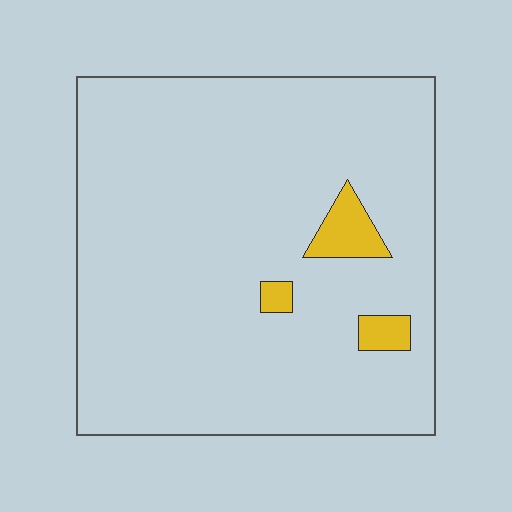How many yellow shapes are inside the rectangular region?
3.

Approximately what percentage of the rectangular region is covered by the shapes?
Approximately 5%.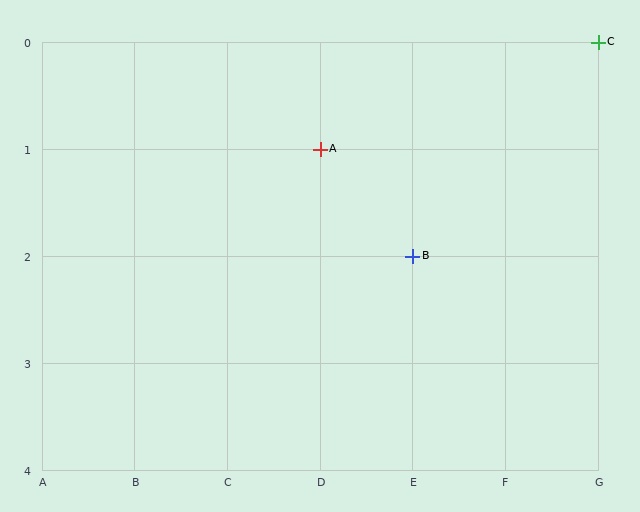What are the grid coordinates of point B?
Point B is at grid coordinates (E, 2).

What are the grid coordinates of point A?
Point A is at grid coordinates (D, 1).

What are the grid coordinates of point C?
Point C is at grid coordinates (G, 0).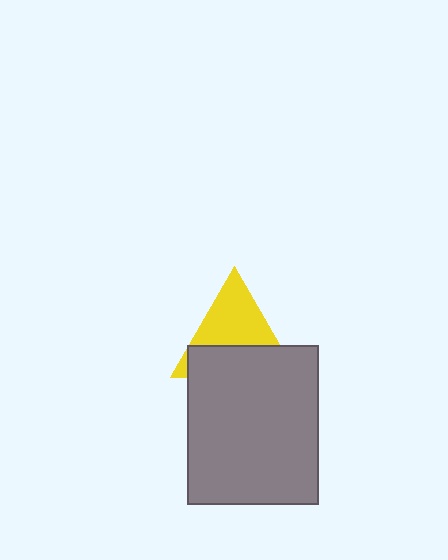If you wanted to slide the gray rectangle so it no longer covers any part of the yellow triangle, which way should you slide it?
Slide it down — that is the most direct way to separate the two shapes.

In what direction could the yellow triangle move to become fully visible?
The yellow triangle could move up. That would shift it out from behind the gray rectangle entirely.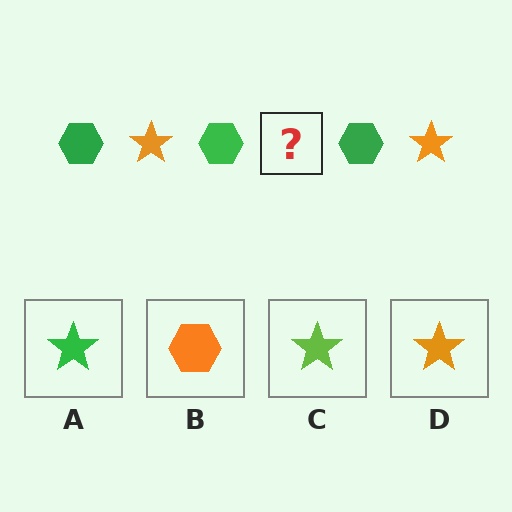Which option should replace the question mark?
Option D.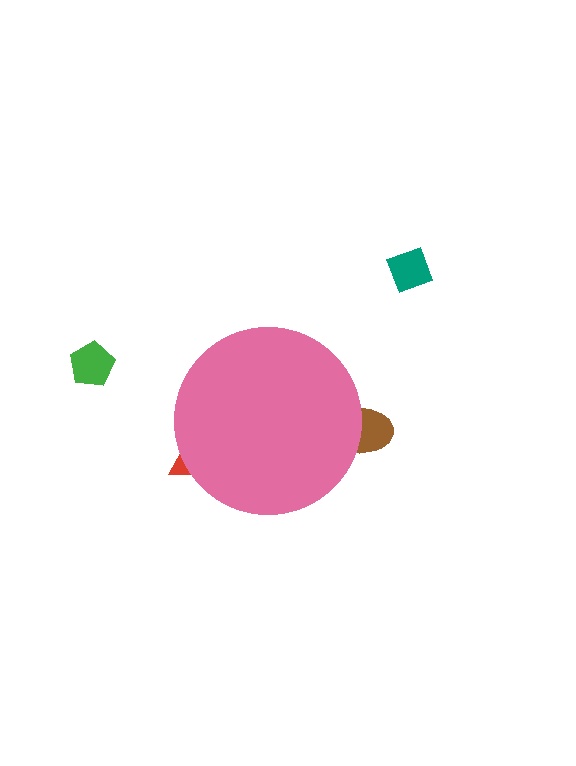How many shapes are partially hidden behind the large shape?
2 shapes are partially hidden.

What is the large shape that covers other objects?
A pink circle.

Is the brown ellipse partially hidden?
Yes, the brown ellipse is partially hidden behind the pink circle.